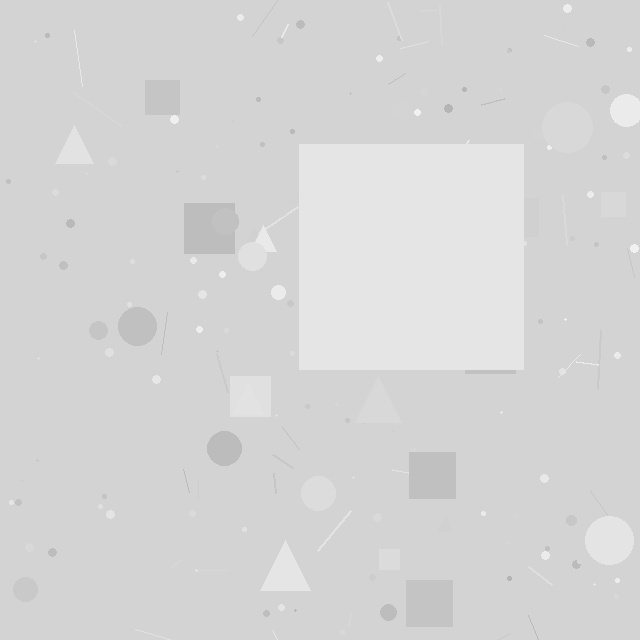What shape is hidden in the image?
A square is hidden in the image.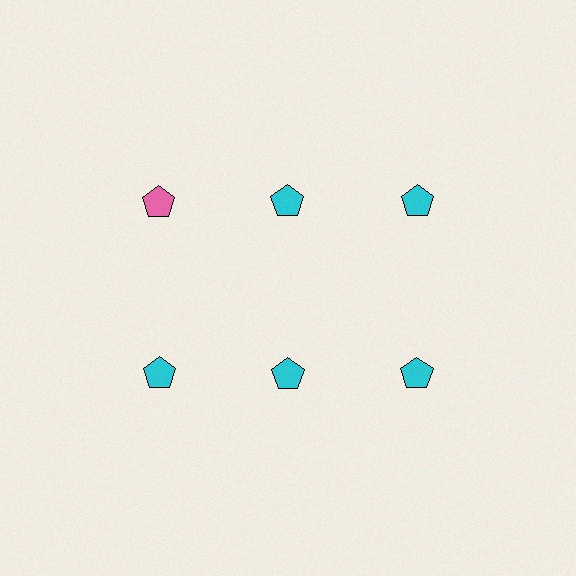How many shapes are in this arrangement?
There are 6 shapes arranged in a grid pattern.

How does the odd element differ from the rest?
It has a different color: pink instead of cyan.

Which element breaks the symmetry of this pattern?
The pink pentagon in the top row, leftmost column breaks the symmetry. All other shapes are cyan pentagons.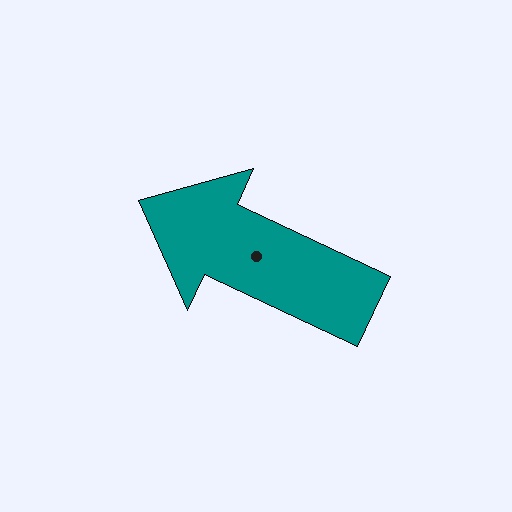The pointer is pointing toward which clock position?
Roughly 10 o'clock.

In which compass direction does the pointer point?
Northwest.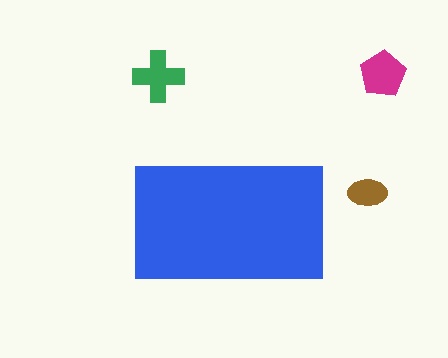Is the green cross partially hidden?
No, the green cross is fully visible.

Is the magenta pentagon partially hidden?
No, the magenta pentagon is fully visible.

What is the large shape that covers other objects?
A blue rectangle.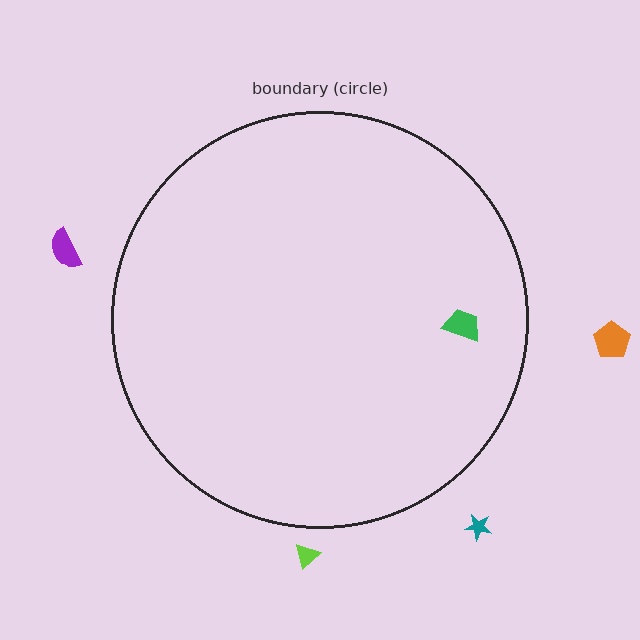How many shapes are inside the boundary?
1 inside, 4 outside.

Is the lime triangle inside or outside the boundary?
Outside.